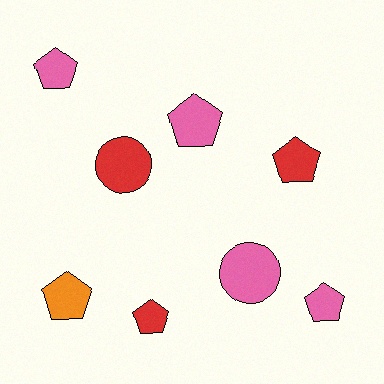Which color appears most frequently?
Pink, with 4 objects.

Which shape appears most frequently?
Pentagon, with 6 objects.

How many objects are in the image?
There are 8 objects.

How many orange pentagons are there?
There is 1 orange pentagon.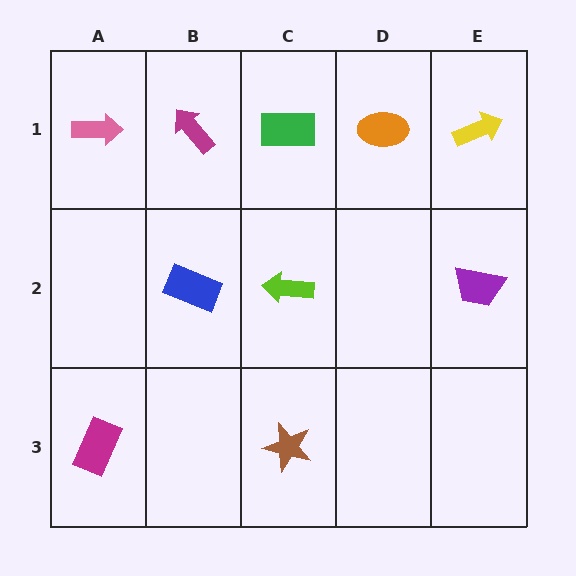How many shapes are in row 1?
5 shapes.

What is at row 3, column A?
A magenta rectangle.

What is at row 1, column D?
An orange ellipse.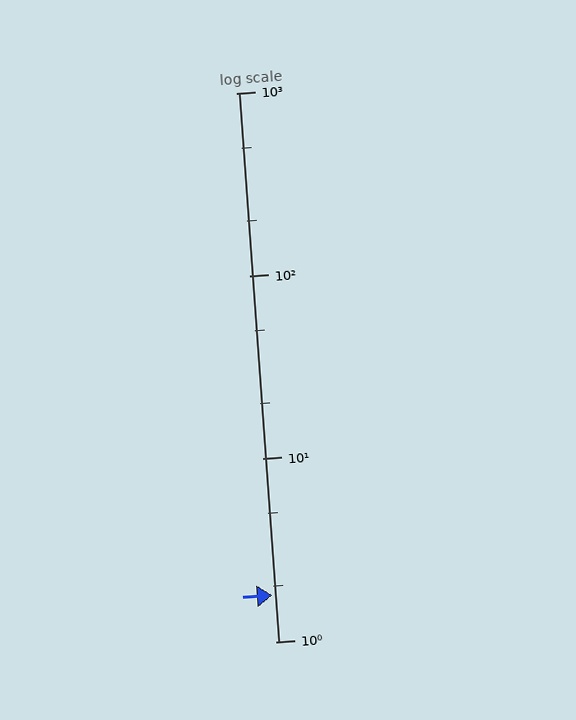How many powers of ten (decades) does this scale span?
The scale spans 3 decades, from 1 to 1000.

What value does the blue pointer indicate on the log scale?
The pointer indicates approximately 1.8.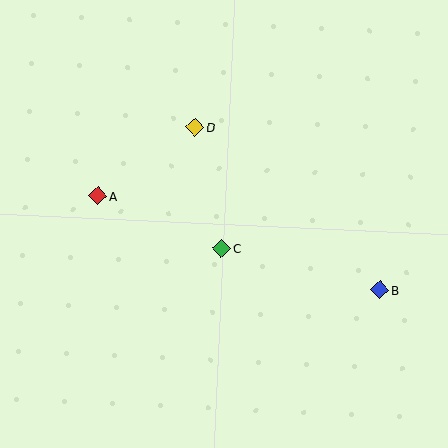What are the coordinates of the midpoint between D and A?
The midpoint between D and A is at (147, 162).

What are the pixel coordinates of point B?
Point B is at (380, 290).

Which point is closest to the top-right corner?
Point D is closest to the top-right corner.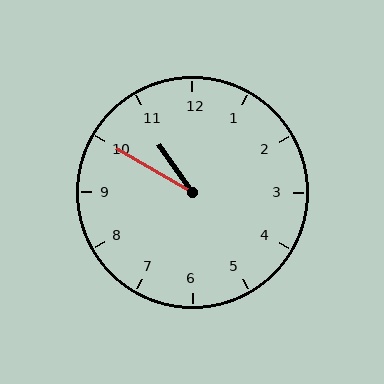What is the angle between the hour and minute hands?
Approximately 25 degrees.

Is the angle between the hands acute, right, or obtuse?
It is acute.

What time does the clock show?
10:50.